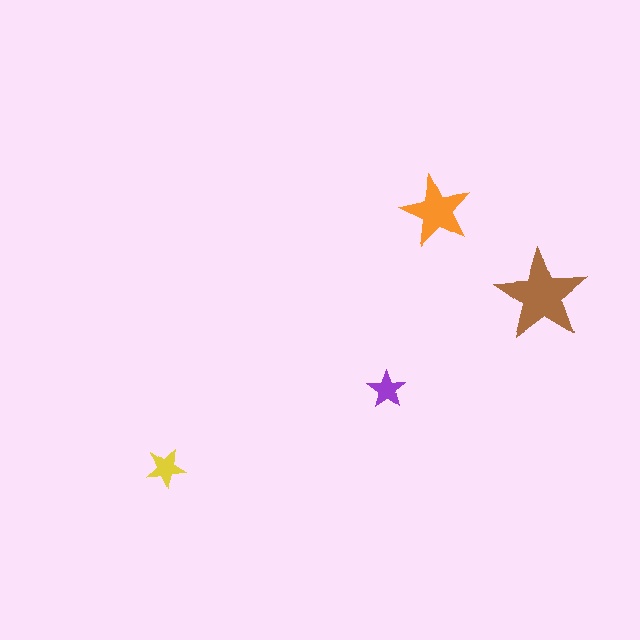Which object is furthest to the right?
The brown star is rightmost.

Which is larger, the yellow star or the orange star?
The orange one.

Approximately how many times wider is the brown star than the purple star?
About 2.5 times wider.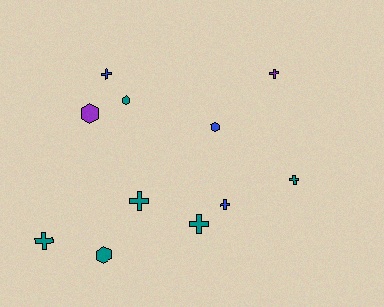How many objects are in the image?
There are 11 objects.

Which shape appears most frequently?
Cross, with 7 objects.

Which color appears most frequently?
Teal, with 6 objects.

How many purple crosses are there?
There is 1 purple cross.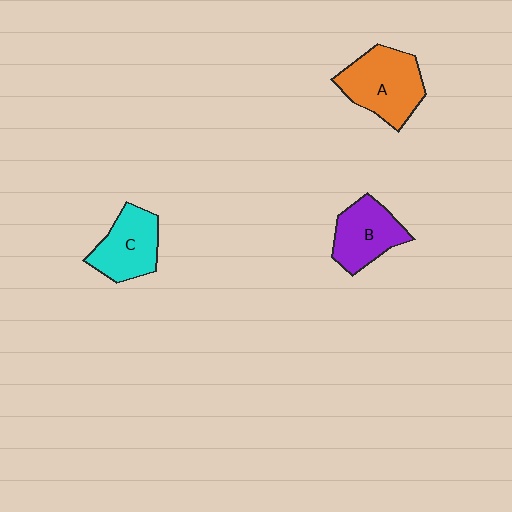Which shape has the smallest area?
Shape B (purple).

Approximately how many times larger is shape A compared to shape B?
Approximately 1.3 times.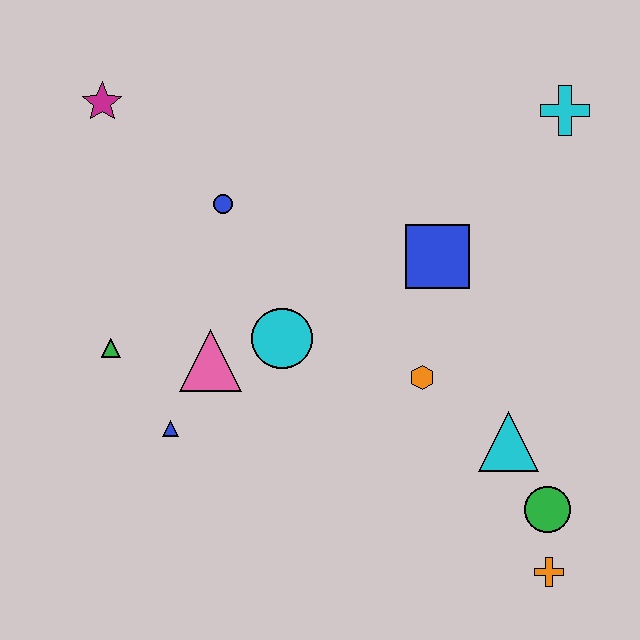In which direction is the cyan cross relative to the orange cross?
The cyan cross is above the orange cross.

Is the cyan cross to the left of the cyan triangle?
No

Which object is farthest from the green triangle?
The cyan cross is farthest from the green triangle.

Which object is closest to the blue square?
The orange hexagon is closest to the blue square.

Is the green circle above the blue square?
No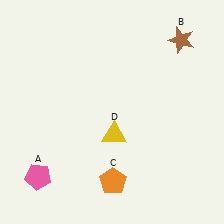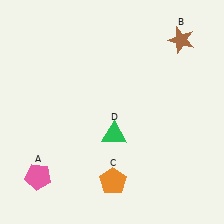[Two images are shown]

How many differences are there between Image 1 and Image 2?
There is 1 difference between the two images.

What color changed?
The triangle (D) changed from yellow in Image 1 to green in Image 2.